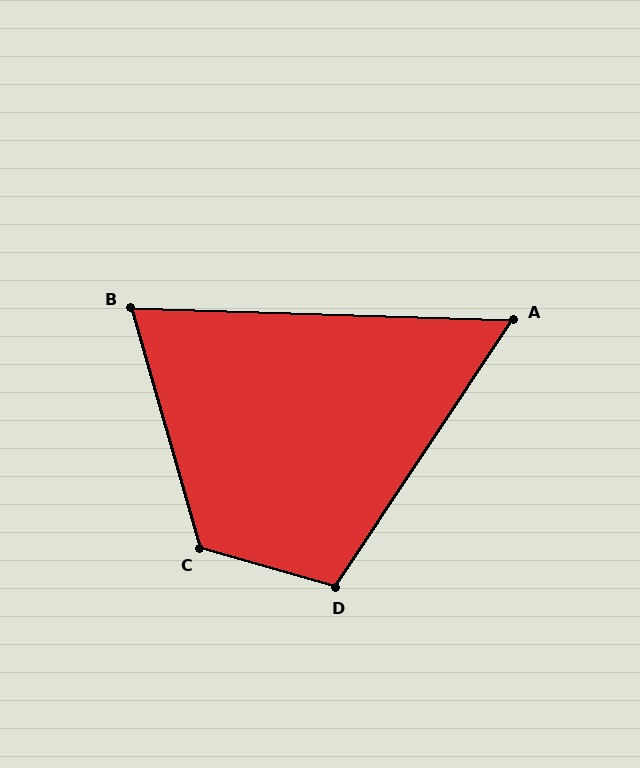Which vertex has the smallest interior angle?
A, at approximately 58 degrees.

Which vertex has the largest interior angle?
C, at approximately 122 degrees.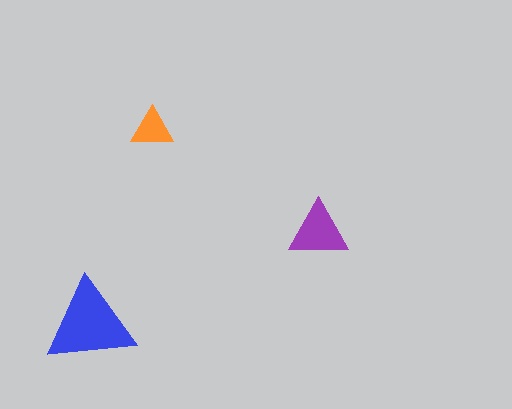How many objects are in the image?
There are 3 objects in the image.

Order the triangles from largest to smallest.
the blue one, the purple one, the orange one.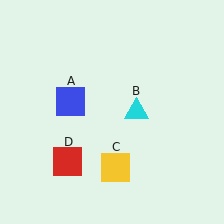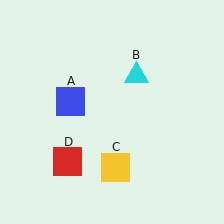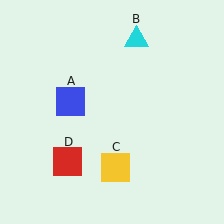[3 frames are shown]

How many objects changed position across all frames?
1 object changed position: cyan triangle (object B).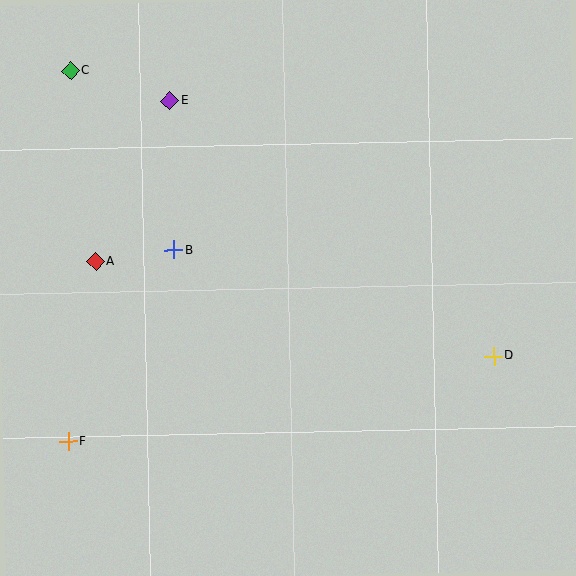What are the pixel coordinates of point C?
Point C is at (71, 71).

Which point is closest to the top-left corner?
Point C is closest to the top-left corner.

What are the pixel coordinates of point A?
Point A is at (96, 261).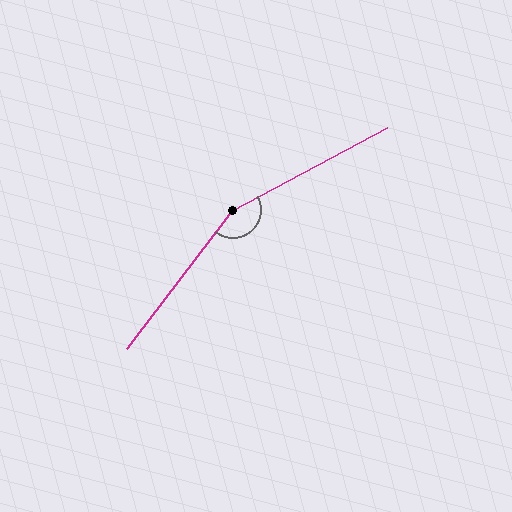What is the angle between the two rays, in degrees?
Approximately 156 degrees.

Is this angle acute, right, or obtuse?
It is obtuse.